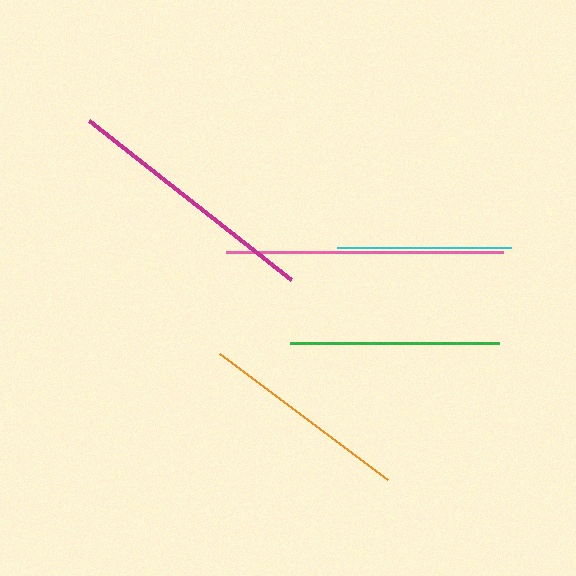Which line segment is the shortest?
The cyan line is the shortest at approximately 174 pixels.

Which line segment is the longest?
The pink line is the longest at approximately 277 pixels.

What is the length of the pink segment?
The pink segment is approximately 277 pixels long.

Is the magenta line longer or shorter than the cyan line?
The magenta line is longer than the cyan line.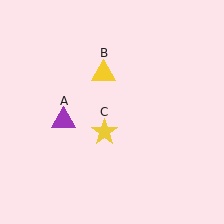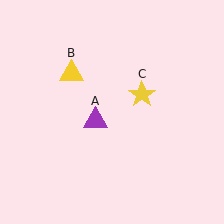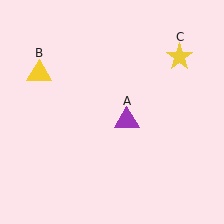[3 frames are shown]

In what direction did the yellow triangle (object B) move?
The yellow triangle (object B) moved left.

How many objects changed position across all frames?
3 objects changed position: purple triangle (object A), yellow triangle (object B), yellow star (object C).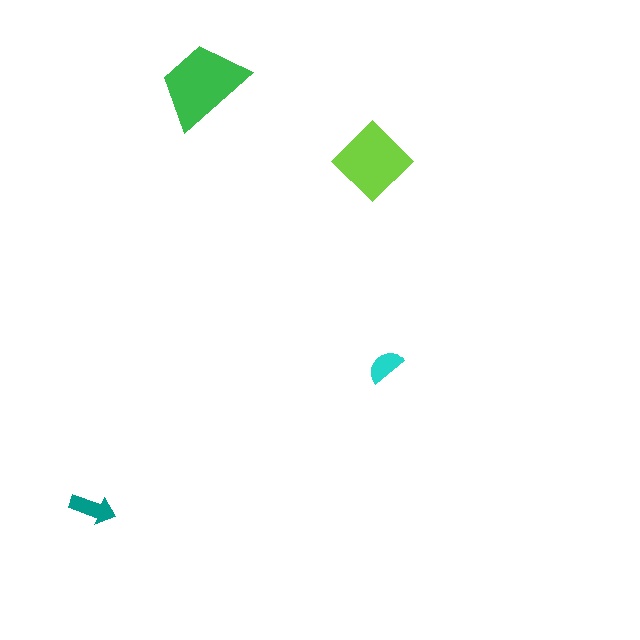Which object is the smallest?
The cyan semicircle.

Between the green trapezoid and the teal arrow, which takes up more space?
The green trapezoid.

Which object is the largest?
The green trapezoid.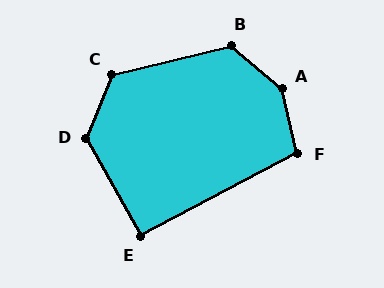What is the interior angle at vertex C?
Approximately 125 degrees (obtuse).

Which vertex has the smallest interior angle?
E, at approximately 91 degrees.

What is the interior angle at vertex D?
Approximately 129 degrees (obtuse).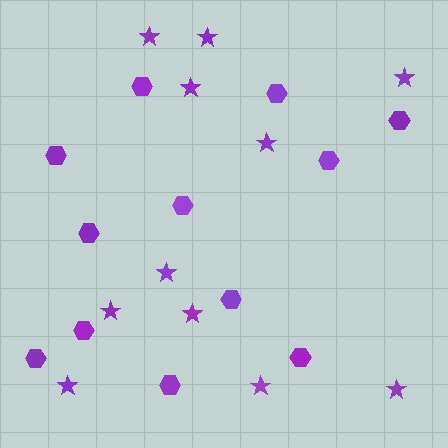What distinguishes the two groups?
There are 2 groups: one group of stars (11) and one group of hexagons (12).